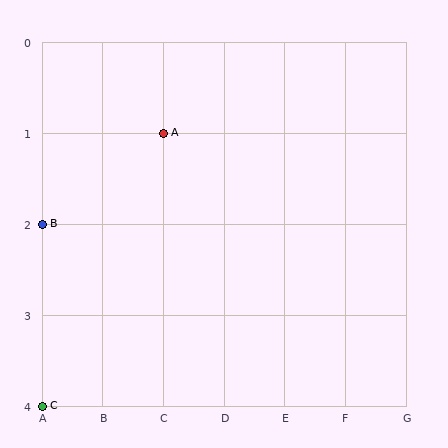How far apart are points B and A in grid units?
Points B and A are 2 columns and 1 row apart (about 2.2 grid units diagonally).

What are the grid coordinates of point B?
Point B is at grid coordinates (A, 2).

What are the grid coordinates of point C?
Point C is at grid coordinates (A, 4).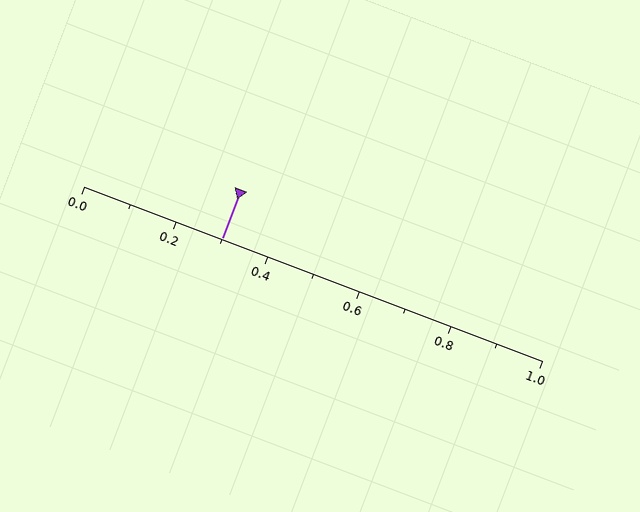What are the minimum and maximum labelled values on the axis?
The axis runs from 0.0 to 1.0.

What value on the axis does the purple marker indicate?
The marker indicates approximately 0.3.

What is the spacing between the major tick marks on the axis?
The major ticks are spaced 0.2 apart.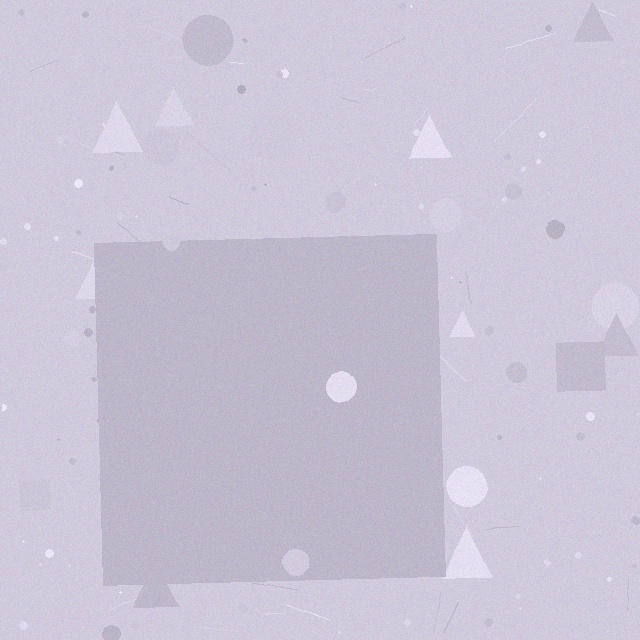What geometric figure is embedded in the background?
A square is embedded in the background.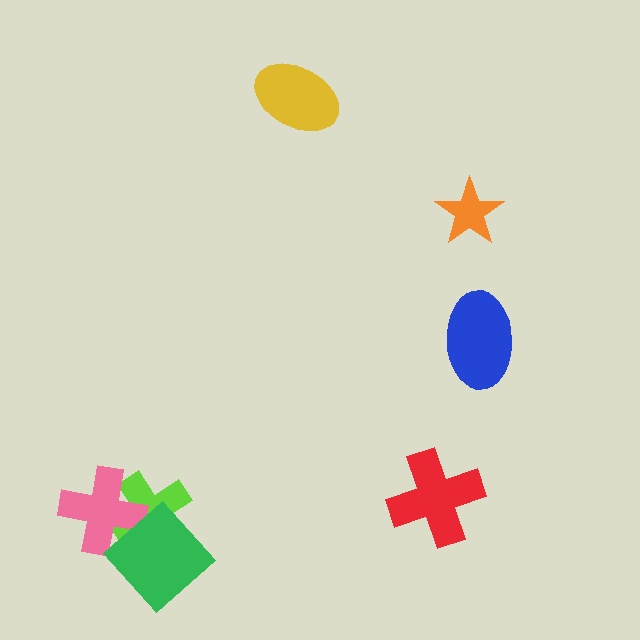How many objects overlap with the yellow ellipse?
0 objects overlap with the yellow ellipse.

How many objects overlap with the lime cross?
2 objects overlap with the lime cross.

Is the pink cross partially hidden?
Yes, it is partially covered by another shape.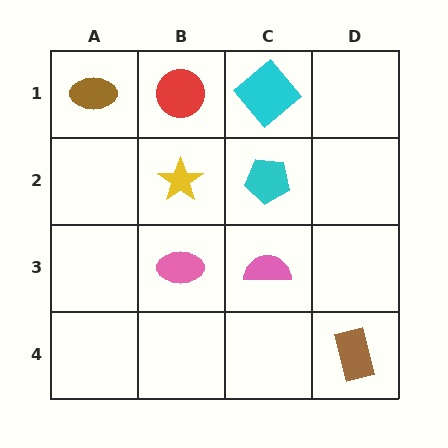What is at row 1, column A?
A brown ellipse.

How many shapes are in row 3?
2 shapes.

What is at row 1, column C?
A cyan diamond.